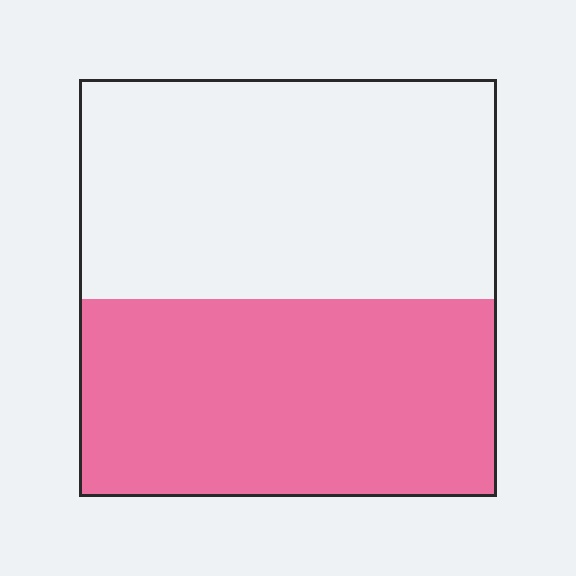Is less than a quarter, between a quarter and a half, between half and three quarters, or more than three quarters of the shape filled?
Between a quarter and a half.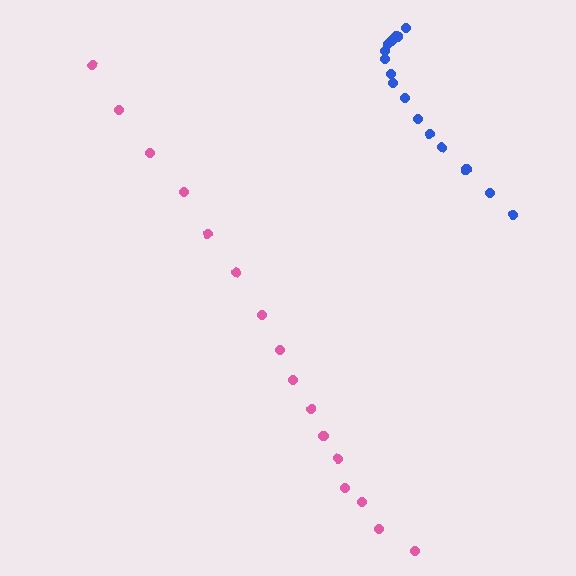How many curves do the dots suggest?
There are 2 distinct paths.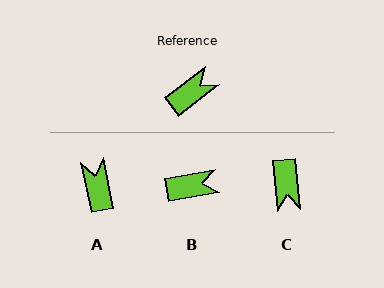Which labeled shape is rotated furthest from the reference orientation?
C, about 122 degrees away.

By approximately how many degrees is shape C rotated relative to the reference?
Approximately 122 degrees clockwise.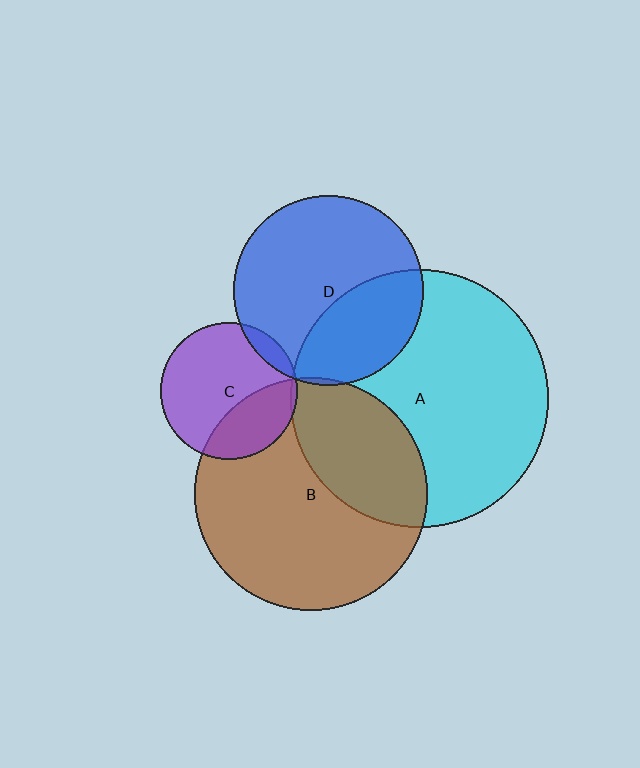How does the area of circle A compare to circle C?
Approximately 3.6 times.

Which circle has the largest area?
Circle A (cyan).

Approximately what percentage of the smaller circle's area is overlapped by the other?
Approximately 35%.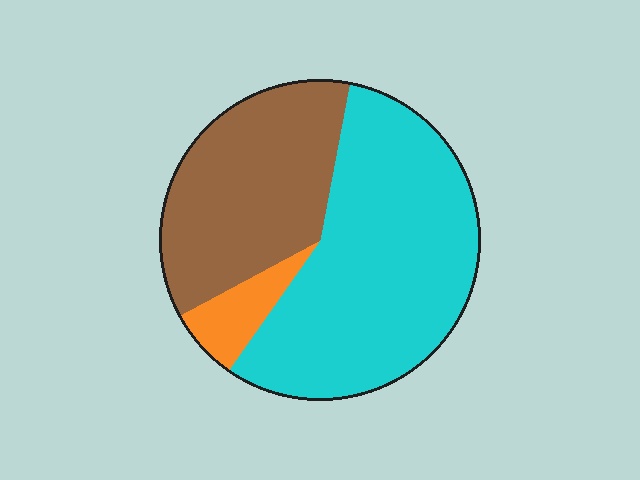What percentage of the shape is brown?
Brown covers around 35% of the shape.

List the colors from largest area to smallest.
From largest to smallest: cyan, brown, orange.